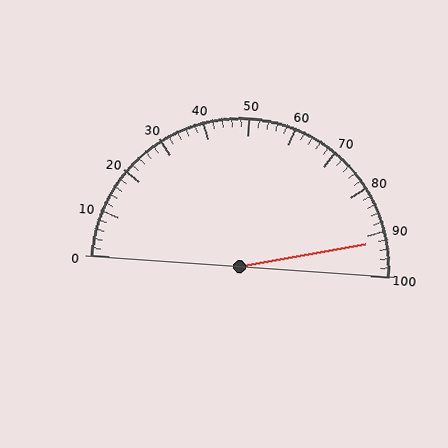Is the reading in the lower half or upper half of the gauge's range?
The reading is in the upper half of the range (0 to 100).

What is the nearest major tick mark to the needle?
The nearest major tick mark is 90.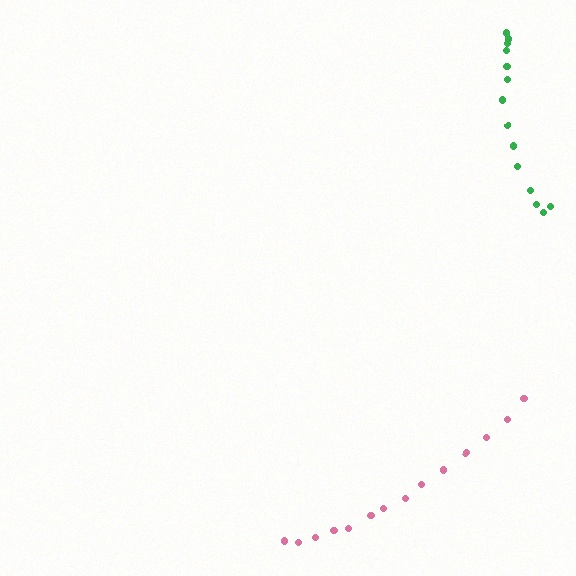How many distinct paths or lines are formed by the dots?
There are 2 distinct paths.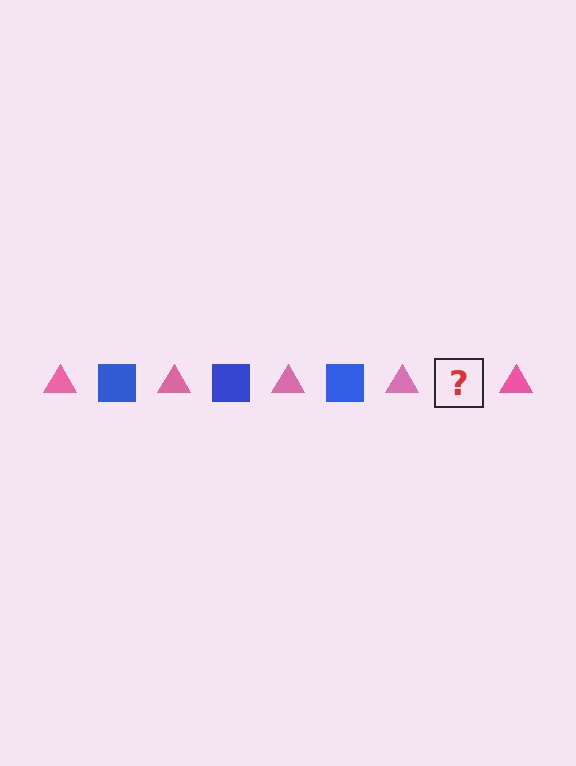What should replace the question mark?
The question mark should be replaced with a blue square.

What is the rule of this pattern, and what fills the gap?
The rule is that the pattern alternates between pink triangle and blue square. The gap should be filled with a blue square.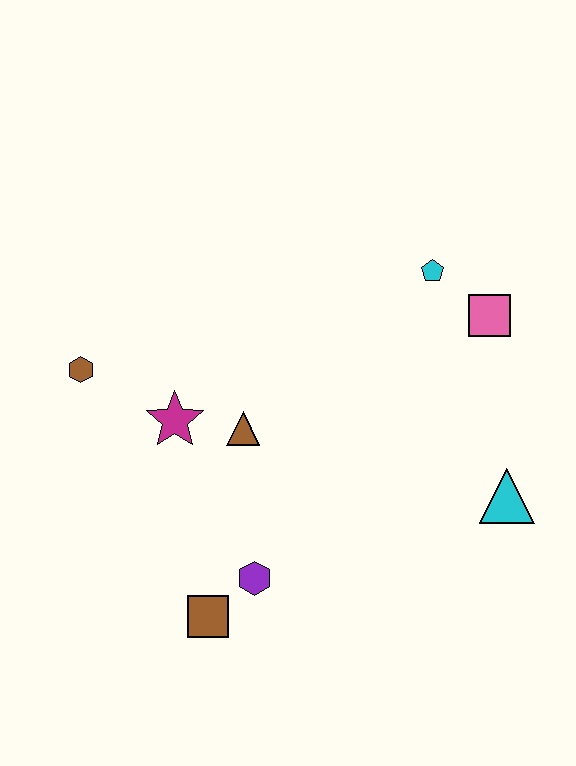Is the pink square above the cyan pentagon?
No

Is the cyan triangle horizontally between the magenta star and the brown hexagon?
No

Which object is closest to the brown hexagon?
The magenta star is closest to the brown hexagon.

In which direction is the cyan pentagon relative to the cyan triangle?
The cyan pentagon is above the cyan triangle.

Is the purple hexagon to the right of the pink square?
No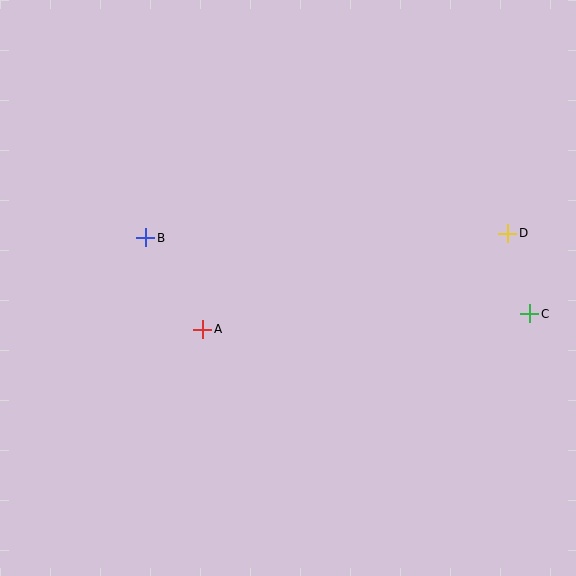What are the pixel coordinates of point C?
Point C is at (530, 314).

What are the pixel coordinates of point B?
Point B is at (146, 238).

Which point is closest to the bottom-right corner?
Point C is closest to the bottom-right corner.